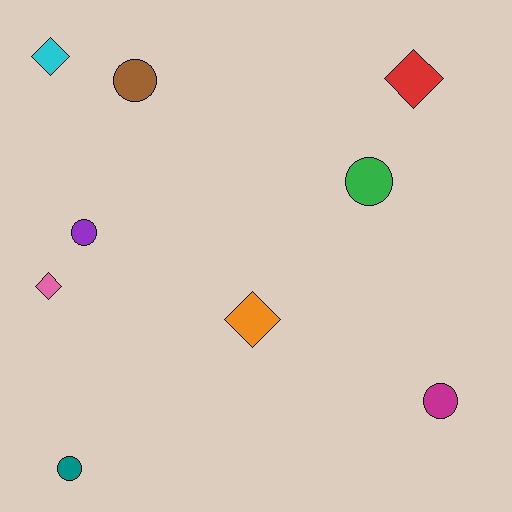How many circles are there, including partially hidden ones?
There are 5 circles.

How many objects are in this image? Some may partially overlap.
There are 9 objects.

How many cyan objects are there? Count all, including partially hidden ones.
There is 1 cyan object.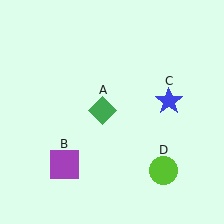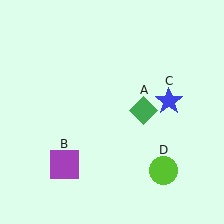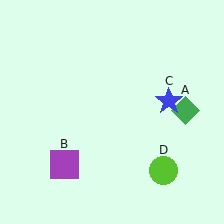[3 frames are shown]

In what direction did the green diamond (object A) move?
The green diamond (object A) moved right.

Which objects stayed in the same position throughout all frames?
Purple square (object B) and blue star (object C) and lime circle (object D) remained stationary.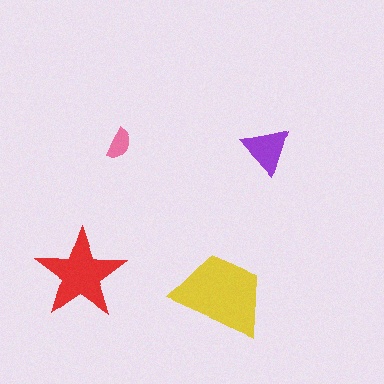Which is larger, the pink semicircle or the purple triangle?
The purple triangle.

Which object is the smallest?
The pink semicircle.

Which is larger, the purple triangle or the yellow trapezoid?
The yellow trapezoid.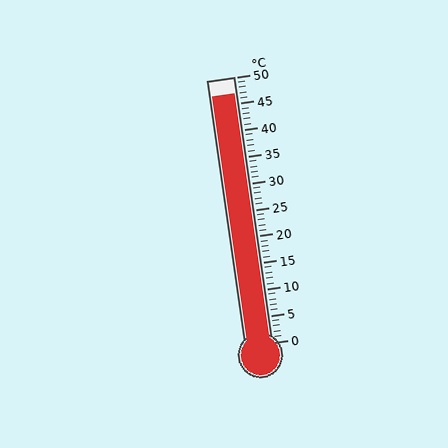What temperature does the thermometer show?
The thermometer shows approximately 47°C.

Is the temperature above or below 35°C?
The temperature is above 35°C.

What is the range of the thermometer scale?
The thermometer scale ranges from 0°C to 50°C.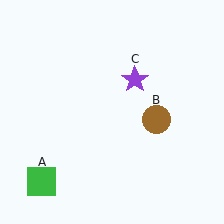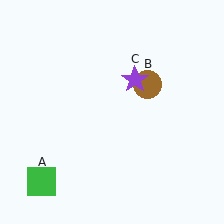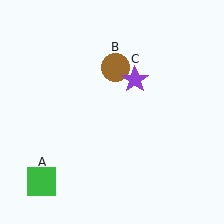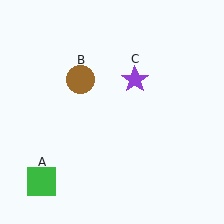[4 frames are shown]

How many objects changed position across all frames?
1 object changed position: brown circle (object B).